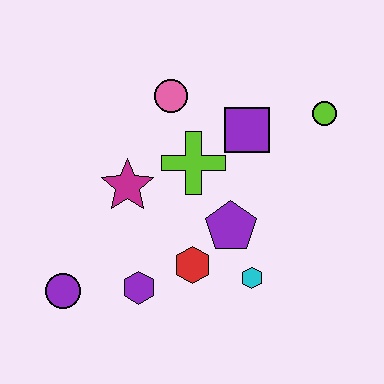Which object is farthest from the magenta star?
The lime circle is farthest from the magenta star.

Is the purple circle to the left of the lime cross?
Yes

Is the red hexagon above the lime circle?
No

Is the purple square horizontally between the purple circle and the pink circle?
No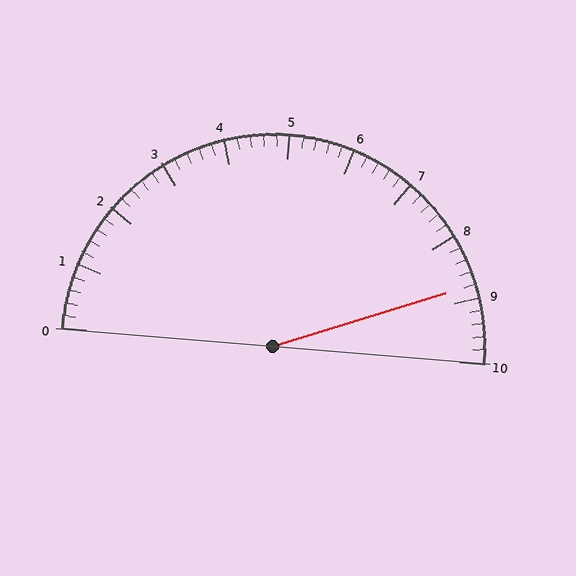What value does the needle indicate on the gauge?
The needle indicates approximately 8.8.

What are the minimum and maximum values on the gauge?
The gauge ranges from 0 to 10.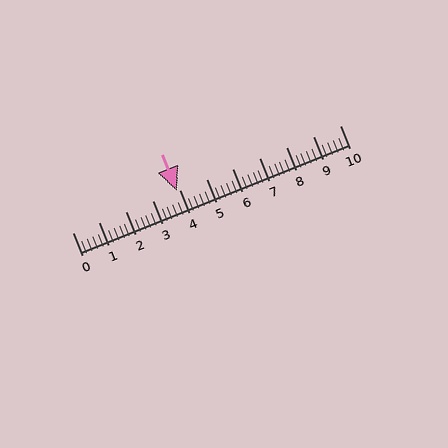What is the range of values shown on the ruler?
The ruler shows values from 0 to 10.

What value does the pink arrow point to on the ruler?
The pink arrow points to approximately 3.9.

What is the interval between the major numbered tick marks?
The major tick marks are spaced 1 units apart.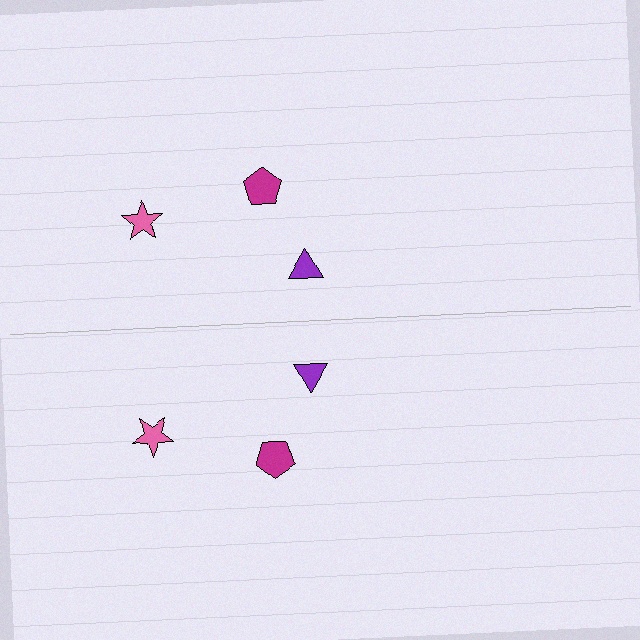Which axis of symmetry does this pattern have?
The pattern has a horizontal axis of symmetry running through the center of the image.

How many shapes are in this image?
There are 6 shapes in this image.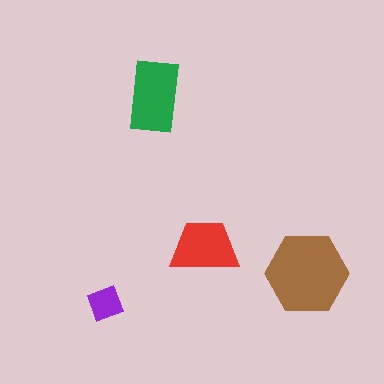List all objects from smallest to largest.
The purple square, the red trapezoid, the green rectangle, the brown hexagon.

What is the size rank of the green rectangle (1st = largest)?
2nd.